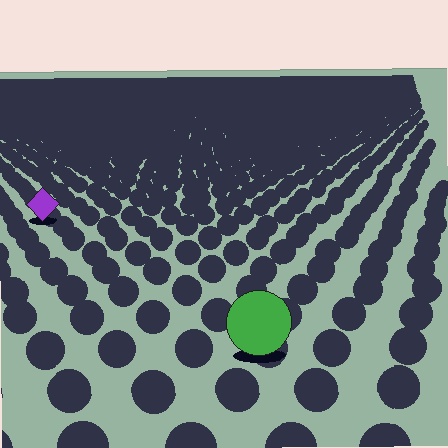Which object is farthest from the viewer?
The purple diamond is farthest from the viewer. It appears smaller and the ground texture around it is denser.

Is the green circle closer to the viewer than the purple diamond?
Yes. The green circle is closer — you can tell from the texture gradient: the ground texture is coarser near it.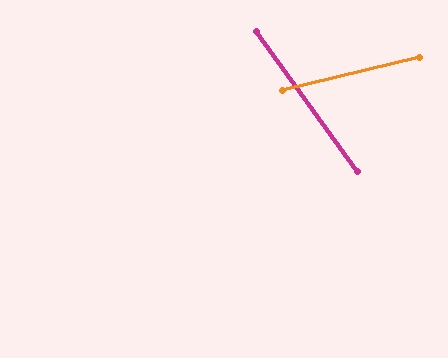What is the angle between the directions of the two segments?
Approximately 68 degrees.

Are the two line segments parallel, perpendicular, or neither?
Neither parallel nor perpendicular — they differ by about 68°.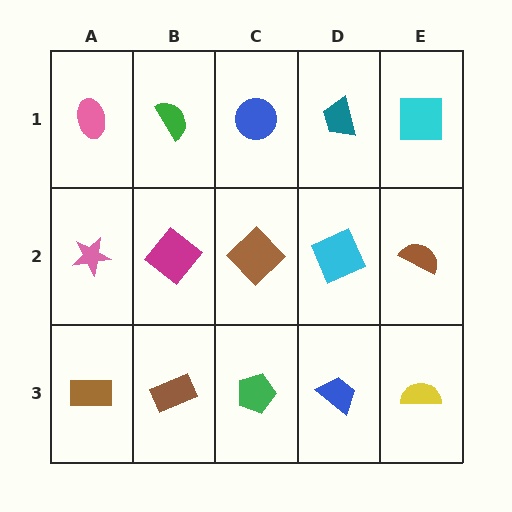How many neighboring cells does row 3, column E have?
2.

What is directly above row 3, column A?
A pink star.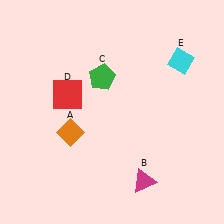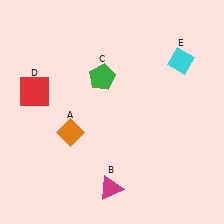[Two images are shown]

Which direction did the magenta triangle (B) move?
The magenta triangle (B) moved left.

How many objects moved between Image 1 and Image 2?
2 objects moved between the two images.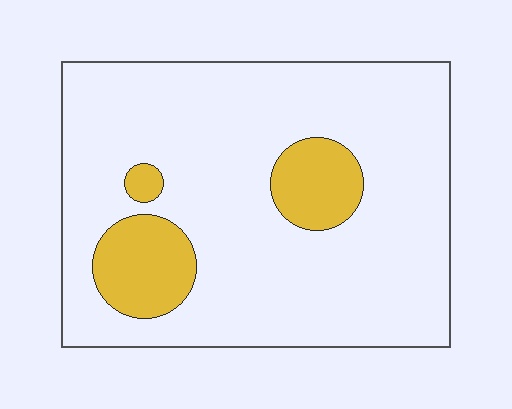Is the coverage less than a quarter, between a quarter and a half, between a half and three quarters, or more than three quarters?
Less than a quarter.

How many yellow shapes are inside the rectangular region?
3.